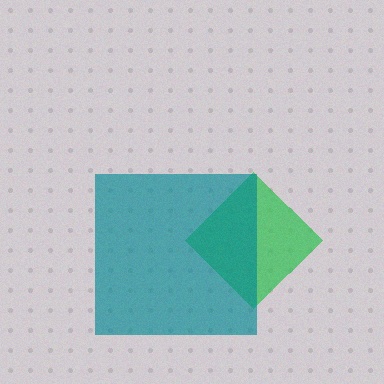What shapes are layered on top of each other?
The layered shapes are: a green diamond, a teal square.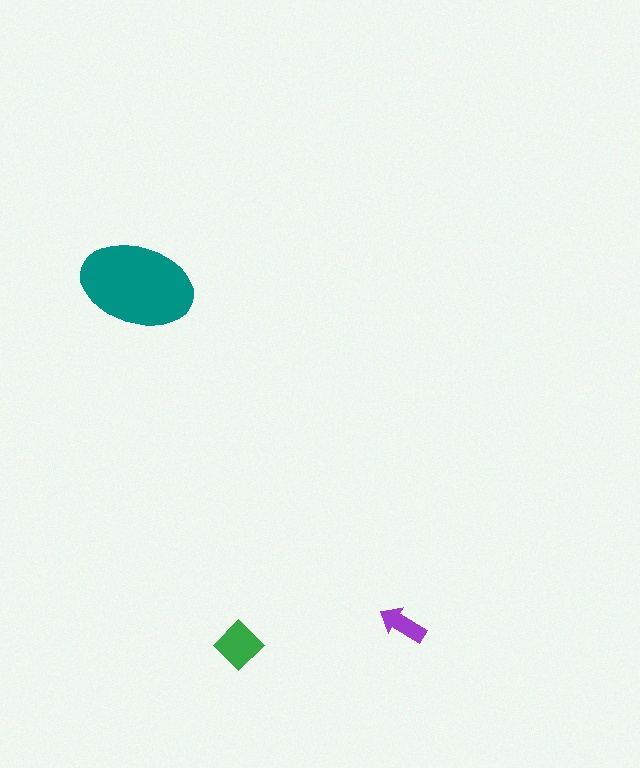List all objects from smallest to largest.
The purple arrow, the green diamond, the teal ellipse.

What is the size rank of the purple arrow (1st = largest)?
3rd.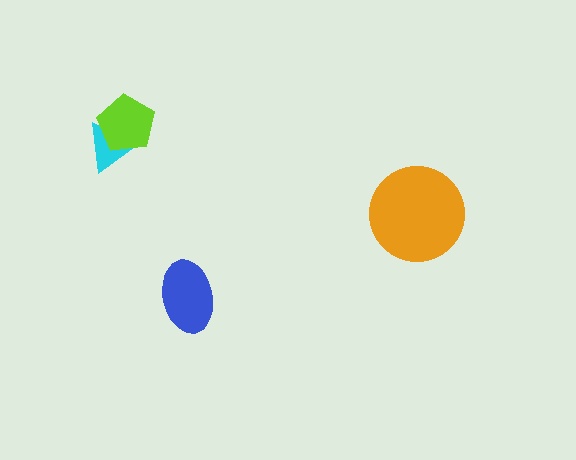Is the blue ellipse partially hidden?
No, no other shape covers it.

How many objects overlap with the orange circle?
0 objects overlap with the orange circle.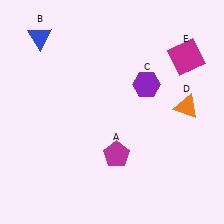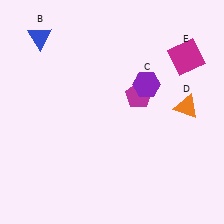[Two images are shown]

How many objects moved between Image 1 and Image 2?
1 object moved between the two images.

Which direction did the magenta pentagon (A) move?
The magenta pentagon (A) moved up.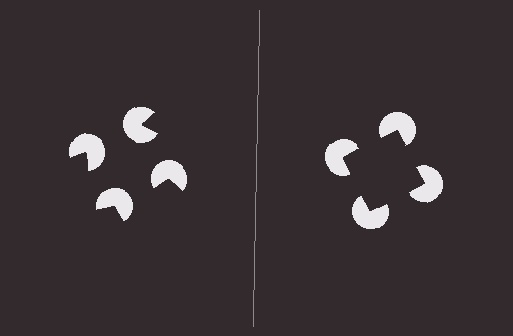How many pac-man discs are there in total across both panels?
8 — 4 on each side.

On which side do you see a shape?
An illusory square appears on the right side. On the left side the wedge cuts are rotated, so no coherent shape forms.